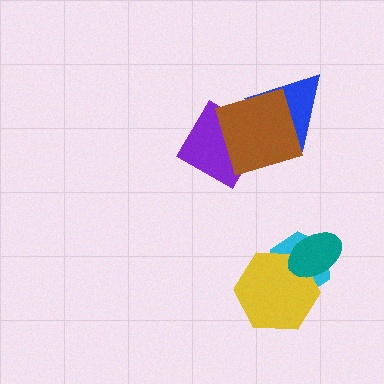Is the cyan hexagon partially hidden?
Yes, it is partially covered by another shape.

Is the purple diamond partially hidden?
Yes, it is partially covered by another shape.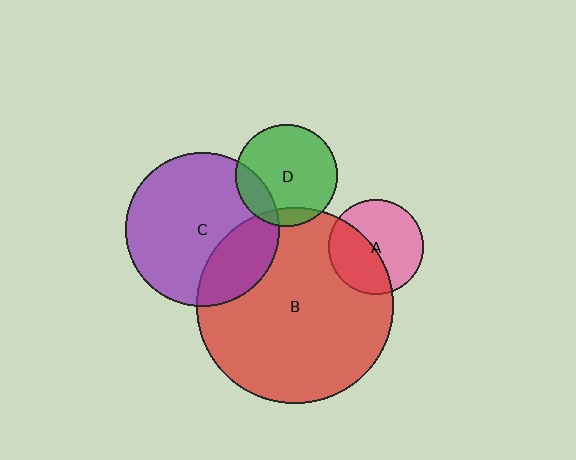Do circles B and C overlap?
Yes.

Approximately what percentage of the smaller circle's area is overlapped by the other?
Approximately 25%.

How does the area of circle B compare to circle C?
Approximately 1.6 times.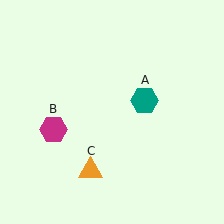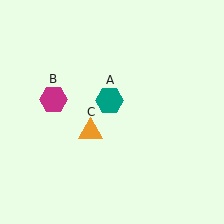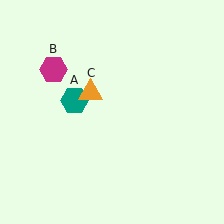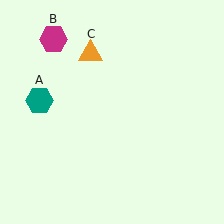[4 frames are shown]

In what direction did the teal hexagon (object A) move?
The teal hexagon (object A) moved left.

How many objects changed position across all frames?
3 objects changed position: teal hexagon (object A), magenta hexagon (object B), orange triangle (object C).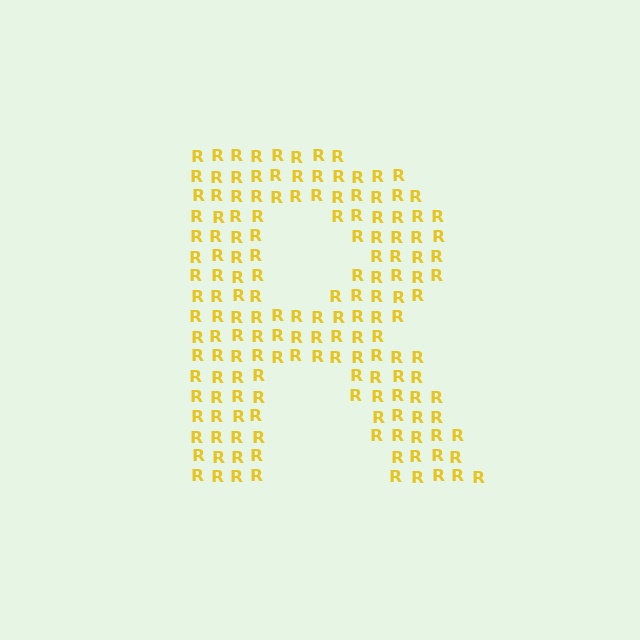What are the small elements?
The small elements are letter R's.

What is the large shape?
The large shape is the letter R.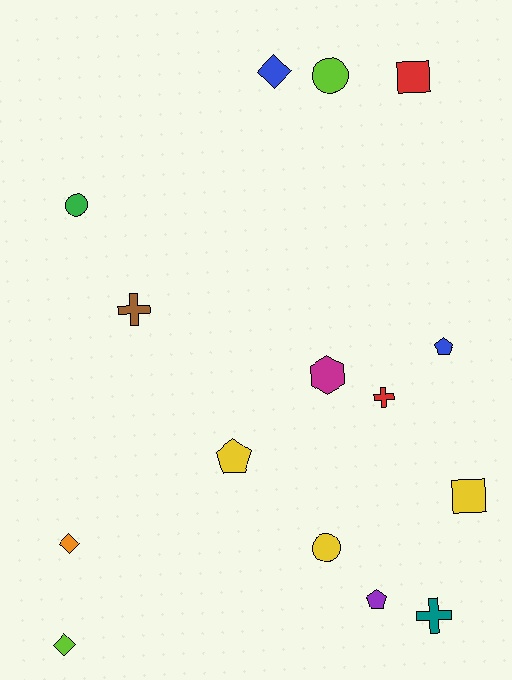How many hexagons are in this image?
There is 1 hexagon.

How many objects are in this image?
There are 15 objects.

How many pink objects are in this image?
There are no pink objects.